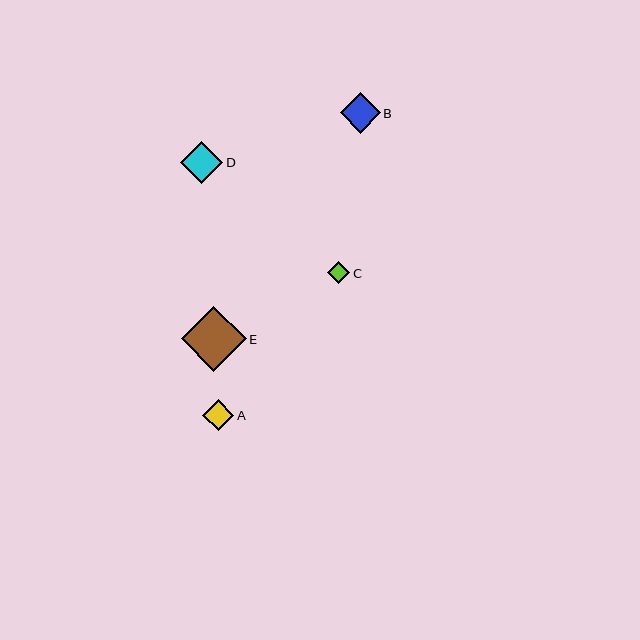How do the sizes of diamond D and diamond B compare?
Diamond D and diamond B are approximately the same size.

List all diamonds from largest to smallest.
From largest to smallest: E, D, B, A, C.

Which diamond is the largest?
Diamond E is the largest with a size of approximately 65 pixels.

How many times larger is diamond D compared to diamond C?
Diamond D is approximately 1.9 times the size of diamond C.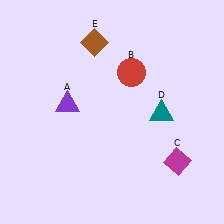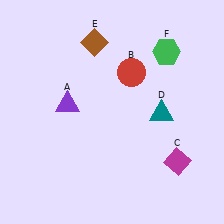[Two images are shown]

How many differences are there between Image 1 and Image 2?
There is 1 difference between the two images.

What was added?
A green hexagon (F) was added in Image 2.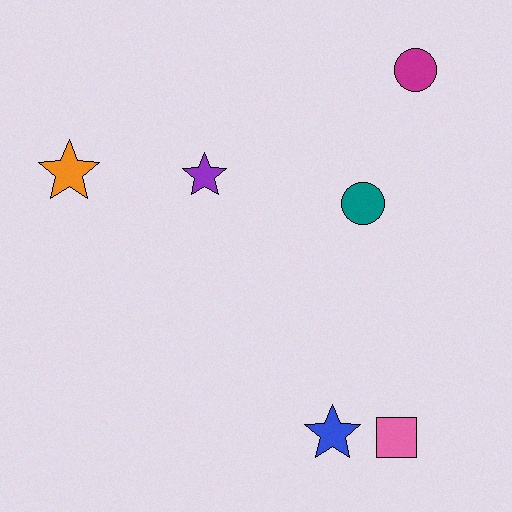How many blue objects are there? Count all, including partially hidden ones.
There is 1 blue object.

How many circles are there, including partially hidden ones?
There are 2 circles.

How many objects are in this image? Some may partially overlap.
There are 6 objects.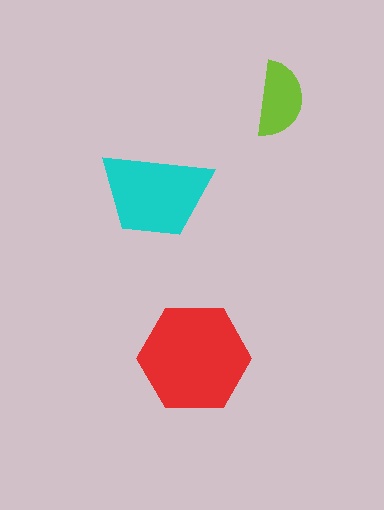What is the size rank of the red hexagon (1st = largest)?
1st.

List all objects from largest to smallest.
The red hexagon, the cyan trapezoid, the lime semicircle.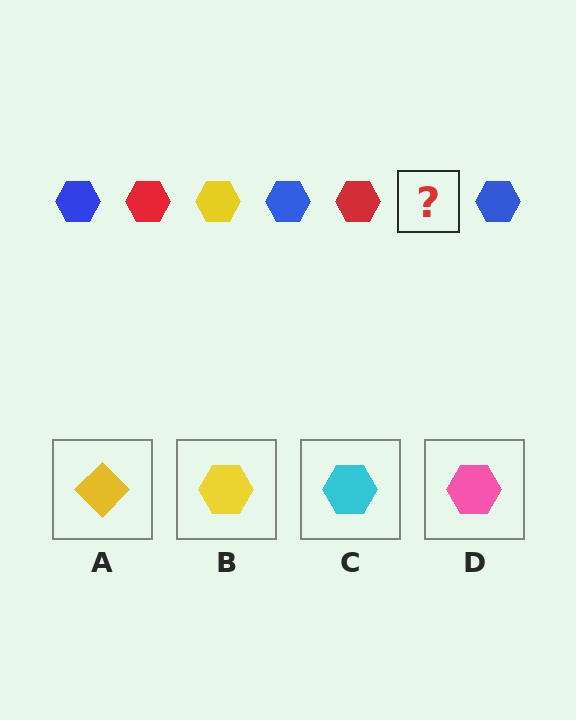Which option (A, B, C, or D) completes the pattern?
B.